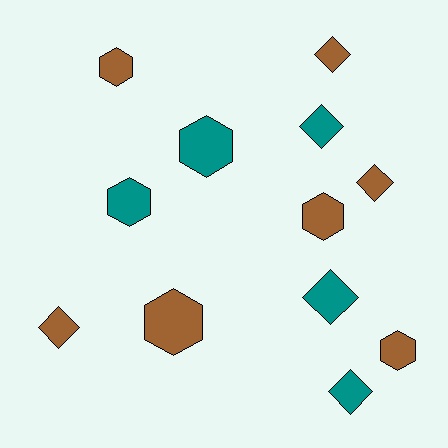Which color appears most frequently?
Brown, with 7 objects.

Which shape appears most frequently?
Hexagon, with 6 objects.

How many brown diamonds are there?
There are 3 brown diamonds.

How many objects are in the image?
There are 12 objects.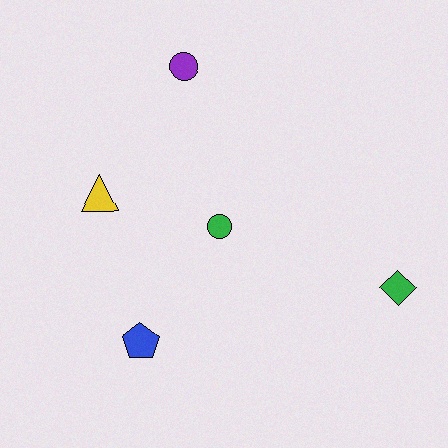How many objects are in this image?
There are 5 objects.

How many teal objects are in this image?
There are no teal objects.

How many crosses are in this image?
There are no crosses.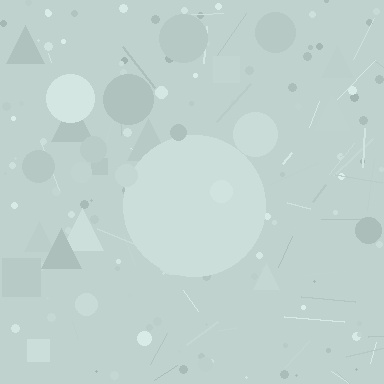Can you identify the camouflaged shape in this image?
The camouflaged shape is a circle.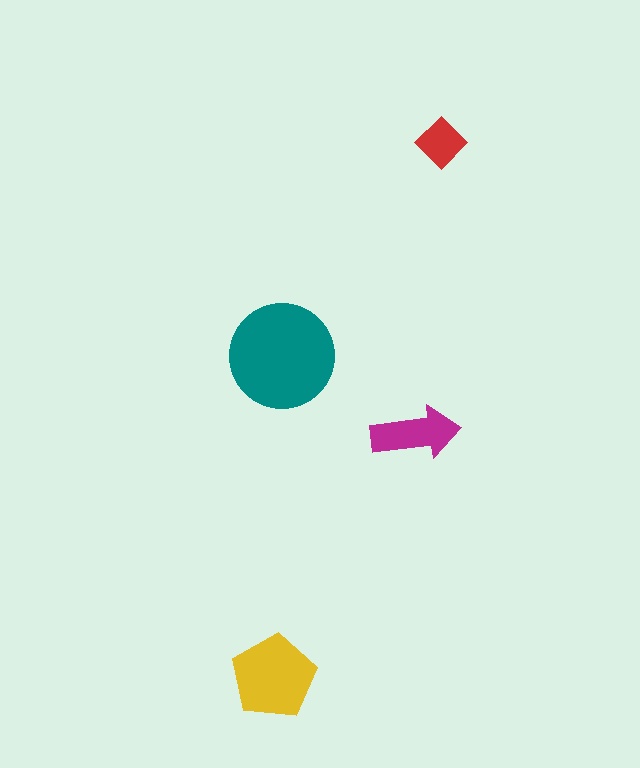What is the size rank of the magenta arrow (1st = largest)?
3rd.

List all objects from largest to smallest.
The teal circle, the yellow pentagon, the magenta arrow, the red diamond.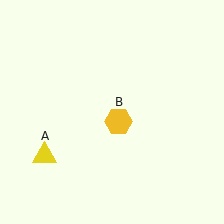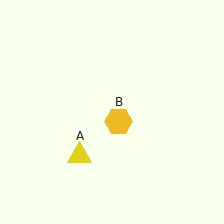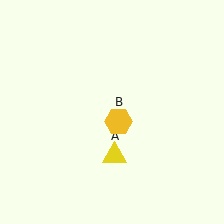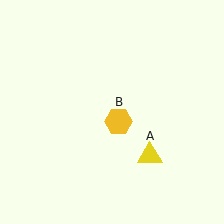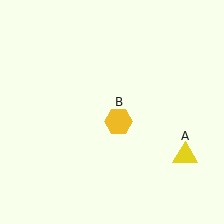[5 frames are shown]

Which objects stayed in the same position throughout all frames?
Yellow hexagon (object B) remained stationary.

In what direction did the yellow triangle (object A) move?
The yellow triangle (object A) moved right.